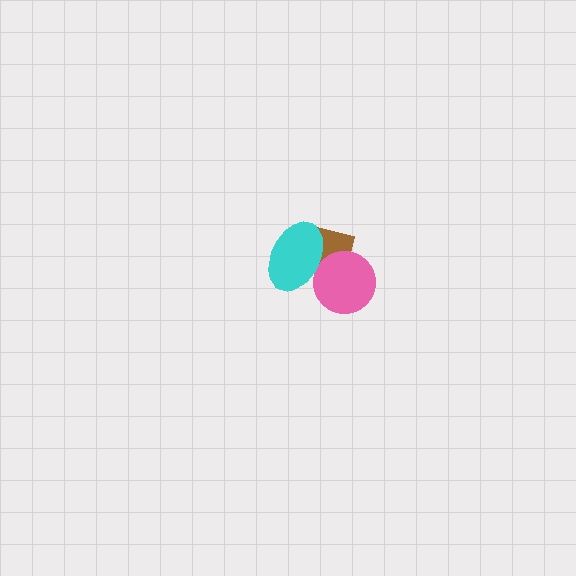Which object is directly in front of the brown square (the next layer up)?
The pink circle is directly in front of the brown square.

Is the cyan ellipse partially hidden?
No, no other shape covers it.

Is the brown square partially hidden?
Yes, it is partially covered by another shape.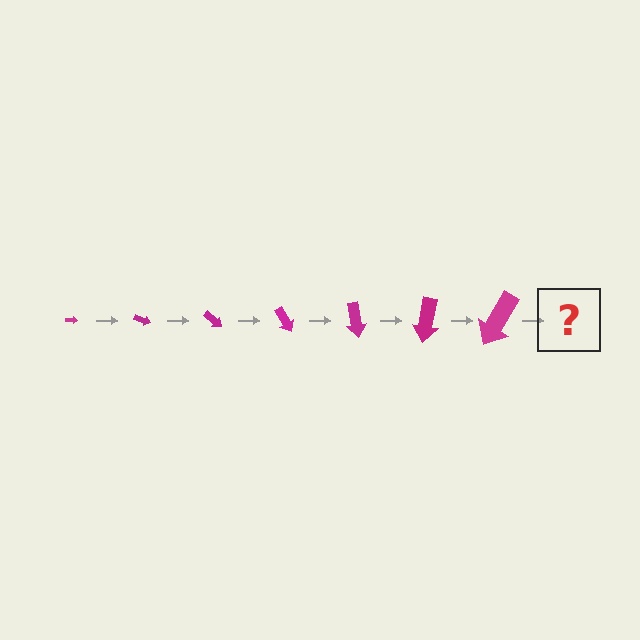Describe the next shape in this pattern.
It should be an arrow, larger than the previous one and rotated 140 degrees from the start.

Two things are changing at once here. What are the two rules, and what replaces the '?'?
The two rules are that the arrow grows larger each step and it rotates 20 degrees each step. The '?' should be an arrow, larger than the previous one and rotated 140 degrees from the start.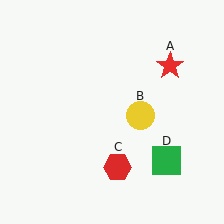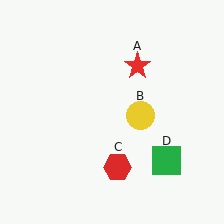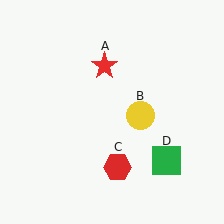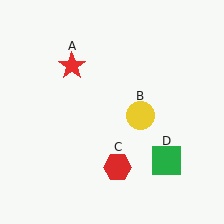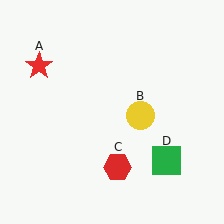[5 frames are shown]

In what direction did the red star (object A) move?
The red star (object A) moved left.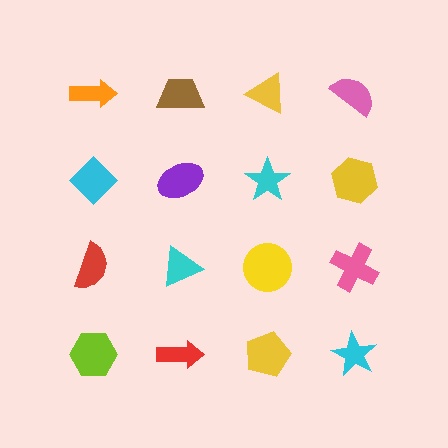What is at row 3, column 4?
A pink cross.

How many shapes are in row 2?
4 shapes.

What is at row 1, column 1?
An orange arrow.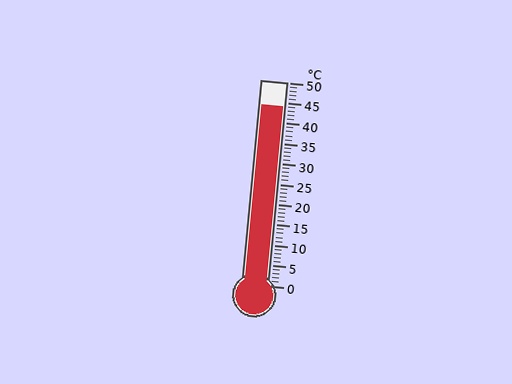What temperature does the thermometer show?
The thermometer shows approximately 44°C.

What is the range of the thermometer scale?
The thermometer scale ranges from 0°C to 50°C.